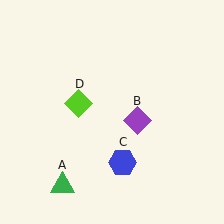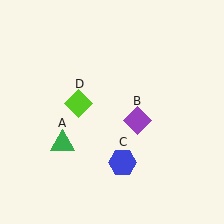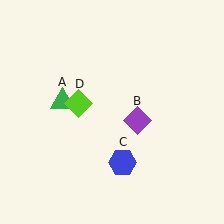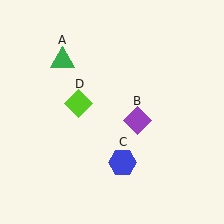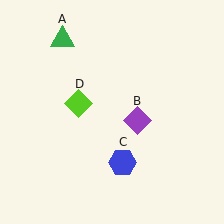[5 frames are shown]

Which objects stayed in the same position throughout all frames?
Purple diamond (object B) and blue hexagon (object C) and lime diamond (object D) remained stationary.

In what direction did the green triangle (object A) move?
The green triangle (object A) moved up.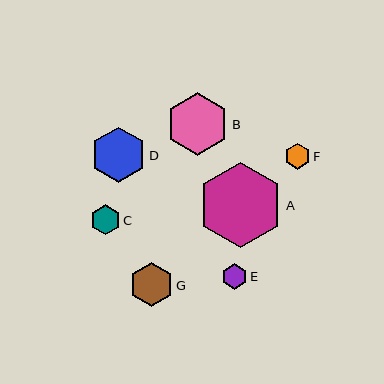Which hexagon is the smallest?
Hexagon E is the smallest with a size of approximately 25 pixels.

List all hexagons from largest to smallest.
From largest to smallest: A, B, D, G, C, F, E.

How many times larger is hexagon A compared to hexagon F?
Hexagon A is approximately 3.3 times the size of hexagon F.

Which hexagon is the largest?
Hexagon A is the largest with a size of approximately 85 pixels.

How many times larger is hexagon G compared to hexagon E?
Hexagon G is approximately 1.7 times the size of hexagon E.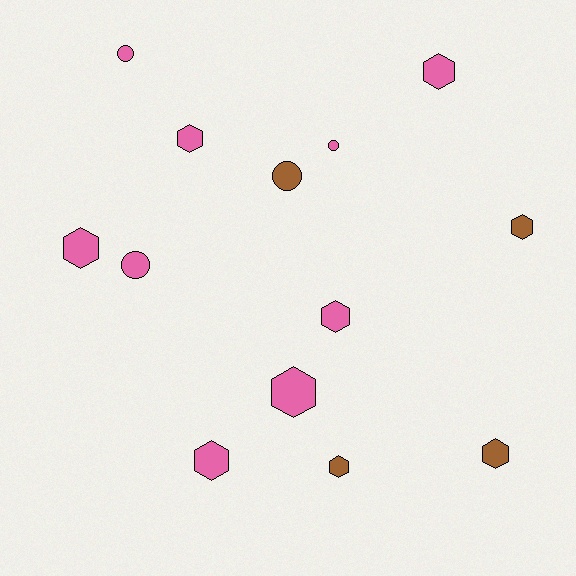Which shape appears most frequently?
Hexagon, with 9 objects.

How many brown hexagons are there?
There are 3 brown hexagons.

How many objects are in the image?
There are 13 objects.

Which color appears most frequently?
Pink, with 9 objects.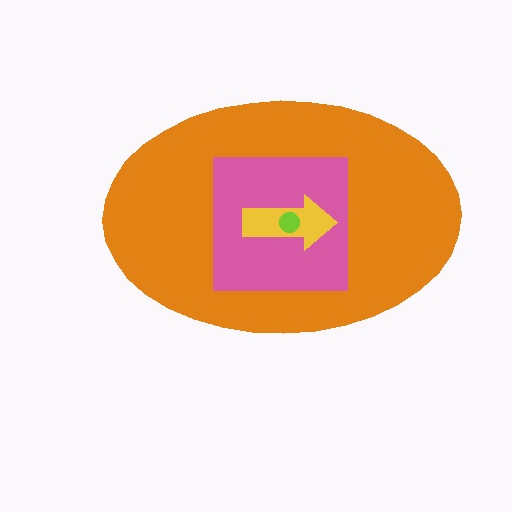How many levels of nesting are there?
4.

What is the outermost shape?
The orange ellipse.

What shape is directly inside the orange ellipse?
The pink square.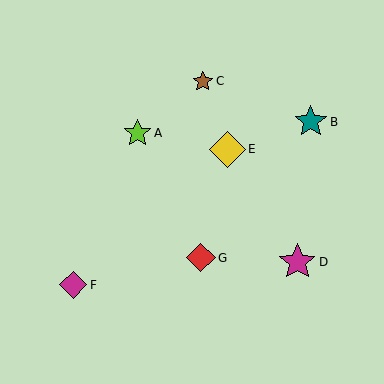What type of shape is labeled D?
Shape D is a magenta star.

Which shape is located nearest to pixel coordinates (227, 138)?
The yellow diamond (labeled E) at (227, 149) is nearest to that location.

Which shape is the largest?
The magenta star (labeled D) is the largest.